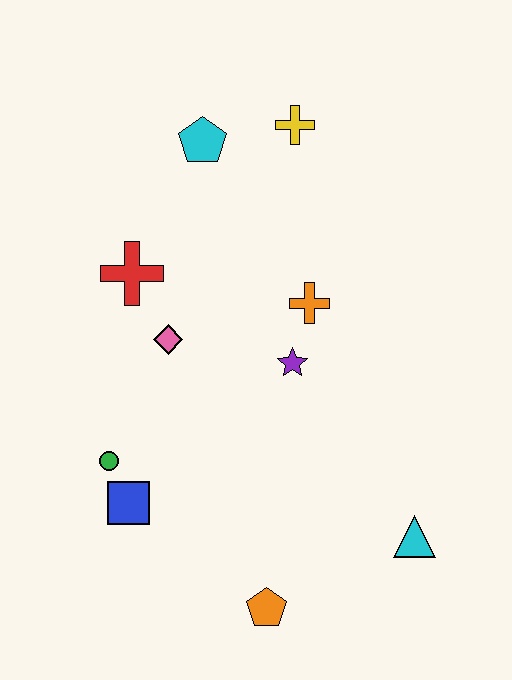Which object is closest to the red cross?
The pink diamond is closest to the red cross.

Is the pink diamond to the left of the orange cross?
Yes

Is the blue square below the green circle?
Yes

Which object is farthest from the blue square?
The yellow cross is farthest from the blue square.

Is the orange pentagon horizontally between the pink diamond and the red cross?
No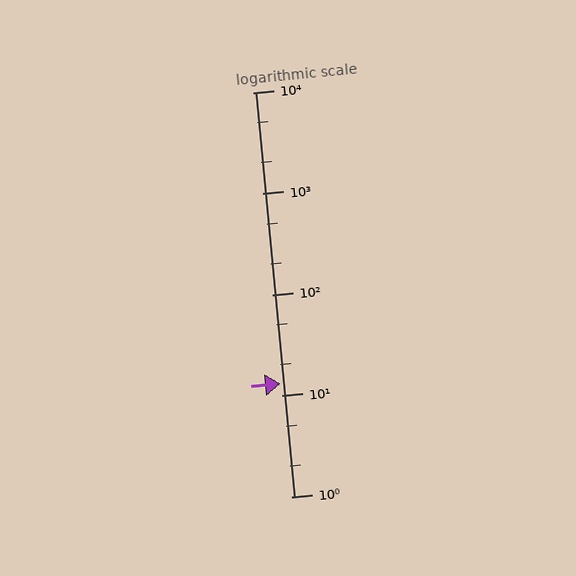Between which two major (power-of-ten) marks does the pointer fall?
The pointer is between 10 and 100.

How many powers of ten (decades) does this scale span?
The scale spans 4 decades, from 1 to 10000.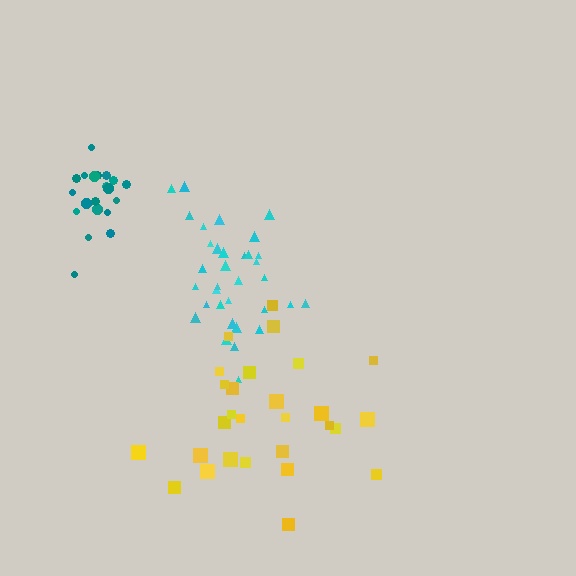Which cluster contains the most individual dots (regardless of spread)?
Cyan (34).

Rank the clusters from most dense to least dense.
teal, cyan, yellow.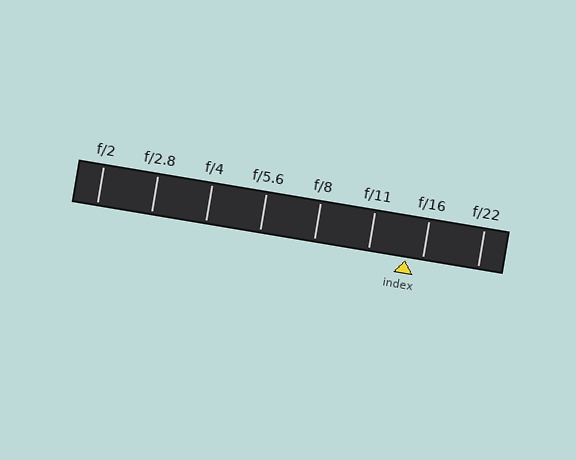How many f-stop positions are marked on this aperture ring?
There are 8 f-stop positions marked.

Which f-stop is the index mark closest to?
The index mark is closest to f/16.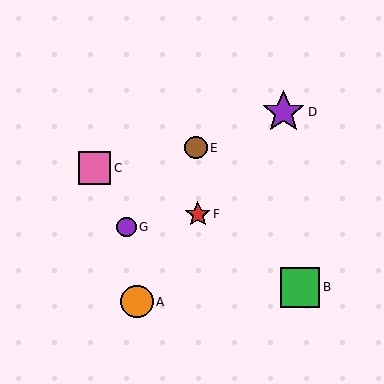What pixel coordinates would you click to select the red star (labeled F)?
Click at (198, 214) to select the red star F.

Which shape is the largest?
The purple star (labeled D) is the largest.